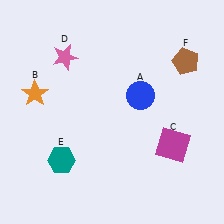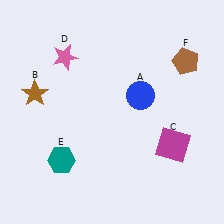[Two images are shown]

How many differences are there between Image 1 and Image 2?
There is 1 difference between the two images.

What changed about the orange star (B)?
In Image 1, B is orange. In Image 2, it changed to brown.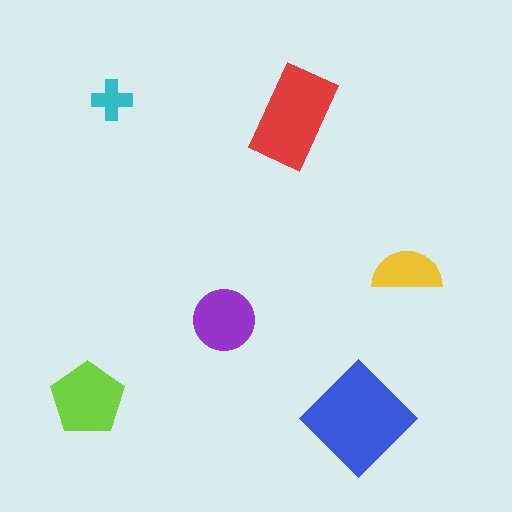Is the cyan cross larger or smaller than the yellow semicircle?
Smaller.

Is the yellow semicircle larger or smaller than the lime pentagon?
Smaller.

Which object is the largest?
The blue diamond.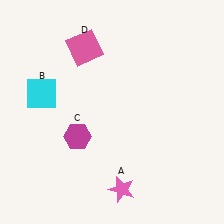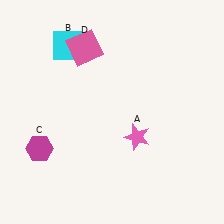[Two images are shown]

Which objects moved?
The objects that moved are: the pink star (A), the cyan square (B), the magenta hexagon (C).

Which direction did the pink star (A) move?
The pink star (A) moved up.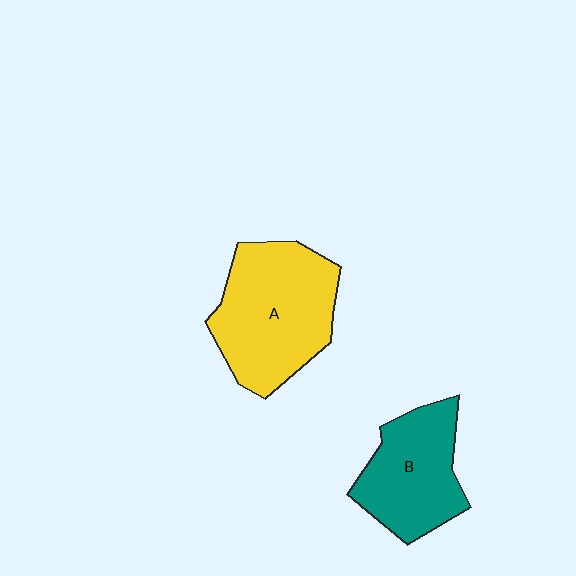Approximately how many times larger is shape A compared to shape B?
Approximately 1.4 times.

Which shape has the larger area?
Shape A (yellow).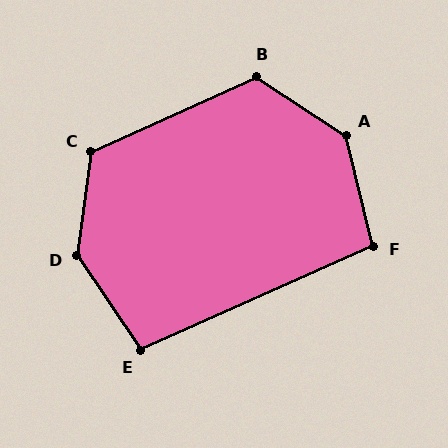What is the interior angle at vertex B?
Approximately 122 degrees (obtuse).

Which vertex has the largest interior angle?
D, at approximately 138 degrees.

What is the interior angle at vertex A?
Approximately 137 degrees (obtuse).